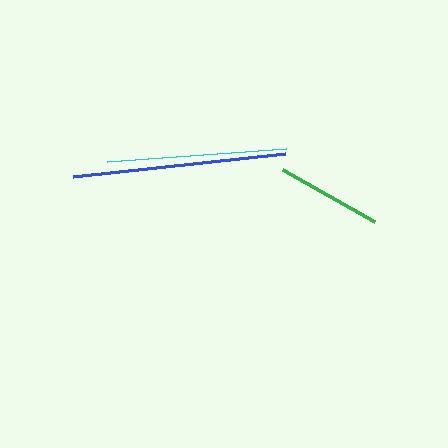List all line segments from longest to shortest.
From longest to shortest: blue, cyan, green.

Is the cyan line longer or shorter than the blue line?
The blue line is longer than the cyan line.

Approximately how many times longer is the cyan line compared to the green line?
The cyan line is approximately 1.7 times the length of the green line.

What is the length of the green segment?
The green segment is approximately 106 pixels long.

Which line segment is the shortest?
The green line is the shortest at approximately 106 pixels.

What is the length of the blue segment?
The blue segment is approximately 213 pixels long.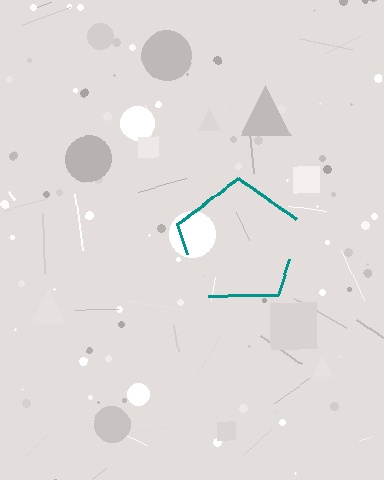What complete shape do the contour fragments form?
The contour fragments form a pentagon.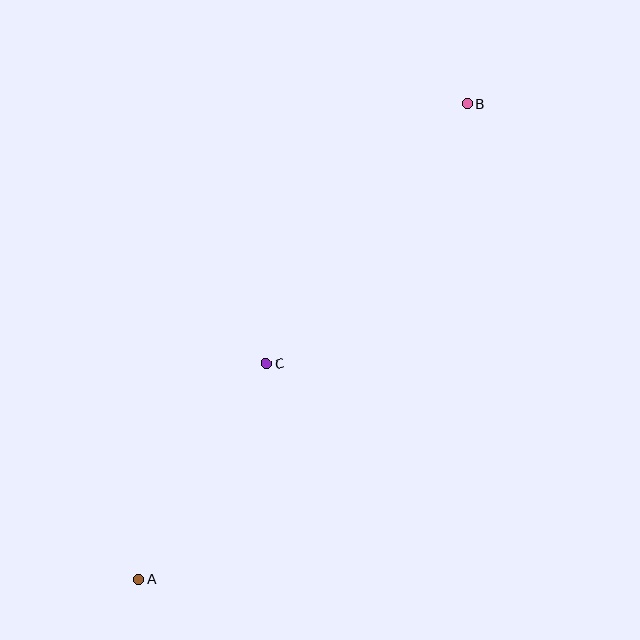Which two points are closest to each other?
Points A and C are closest to each other.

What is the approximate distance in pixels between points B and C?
The distance between B and C is approximately 328 pixels.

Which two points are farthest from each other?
Points A and B are farthest from each other.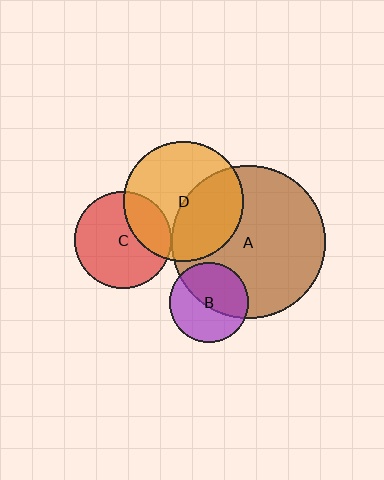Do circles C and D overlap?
Yes.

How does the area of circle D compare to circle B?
Approximately 2.3 times.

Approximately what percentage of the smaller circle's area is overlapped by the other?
Approximately 30%.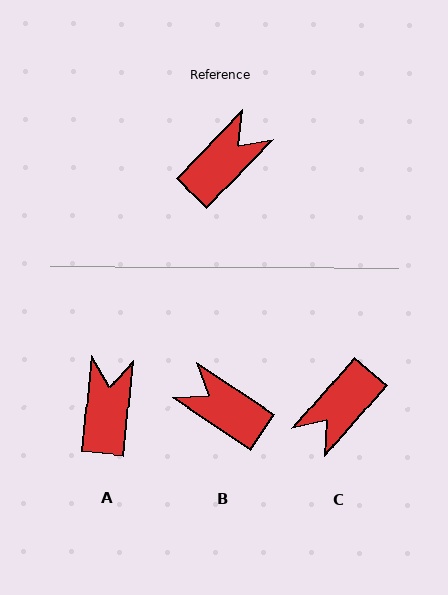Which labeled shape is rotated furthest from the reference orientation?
C, about 177 degrees away.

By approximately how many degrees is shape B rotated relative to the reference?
Approximately 100 degrees counter-clockwise.